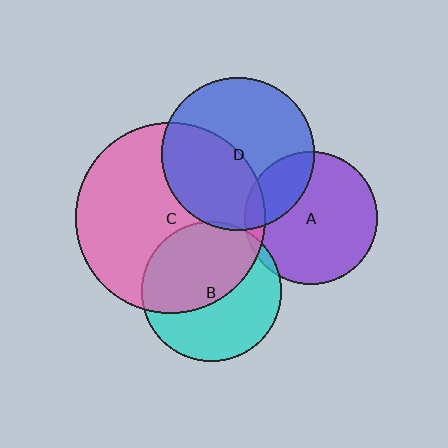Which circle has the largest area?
Circle C (pink).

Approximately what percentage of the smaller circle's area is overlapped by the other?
Approximately 10%.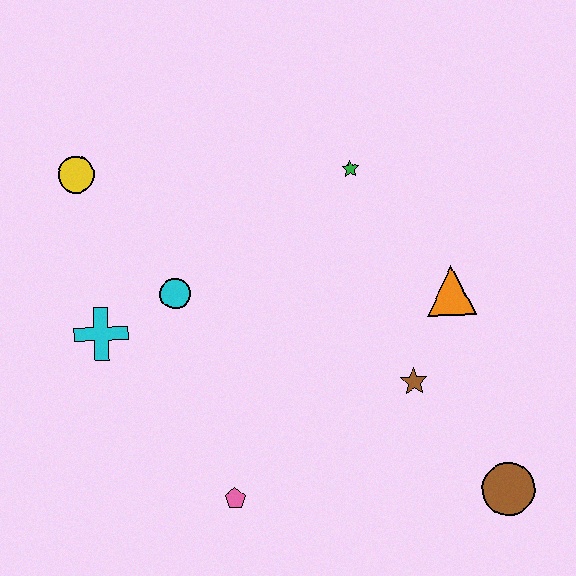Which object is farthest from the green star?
The brown circle is farthest from the green star.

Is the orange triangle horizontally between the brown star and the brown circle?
Yes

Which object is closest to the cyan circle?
The cyan cross is closest to the cyan circle.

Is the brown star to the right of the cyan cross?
Yes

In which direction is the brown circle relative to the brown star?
The brown circle is below the brown star.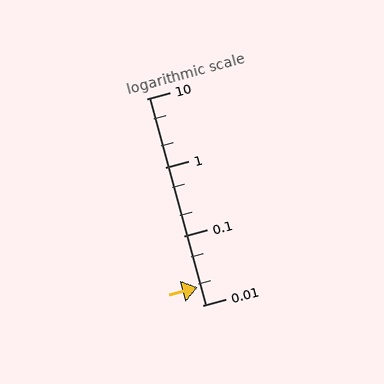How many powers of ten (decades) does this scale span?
The scale spans 3 decades, from 0.01 to 10.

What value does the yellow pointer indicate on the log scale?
The pointer indicates approximately 0.018.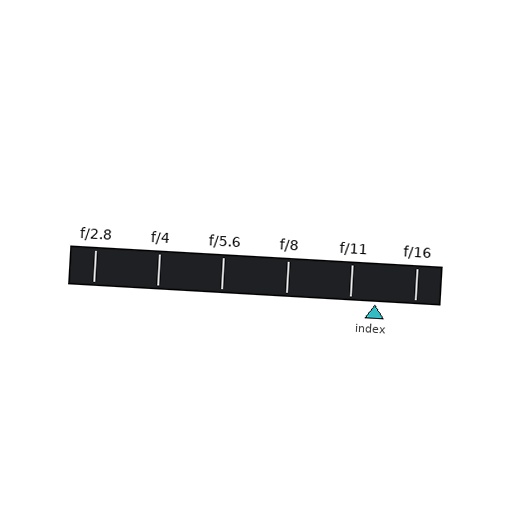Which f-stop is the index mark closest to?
The index mark is closest to f/11.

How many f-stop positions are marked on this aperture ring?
There are 6 f-stop positions marked.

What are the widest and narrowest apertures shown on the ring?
The widest aperture shown is f/2.8 and the narrowest is f/16.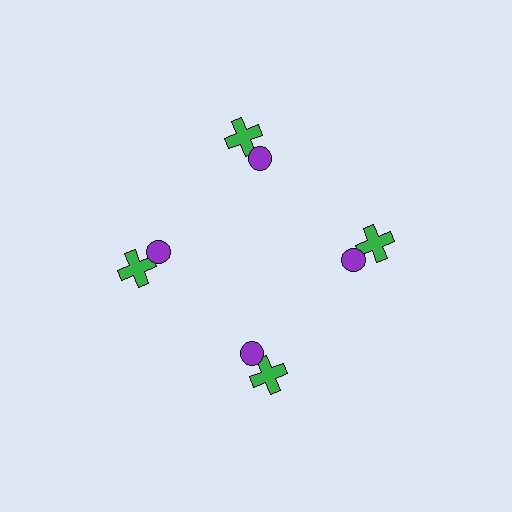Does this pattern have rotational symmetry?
Yes, this pattern has 4-fold rotational symmetry. It looks the same after rotating 90 degrees around the center.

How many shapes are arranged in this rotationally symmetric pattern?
There are 8 shapes, arranged in 4 groups of 2.